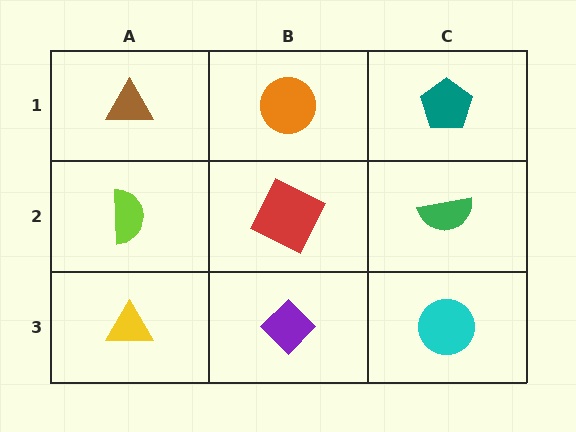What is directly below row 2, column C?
A cyan circle.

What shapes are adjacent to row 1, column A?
A lime semicircle (row 2, column A), an orange circle (row 1, column B).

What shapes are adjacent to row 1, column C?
A green semicircle (row 2, column C), an orange circle (row 1, column B).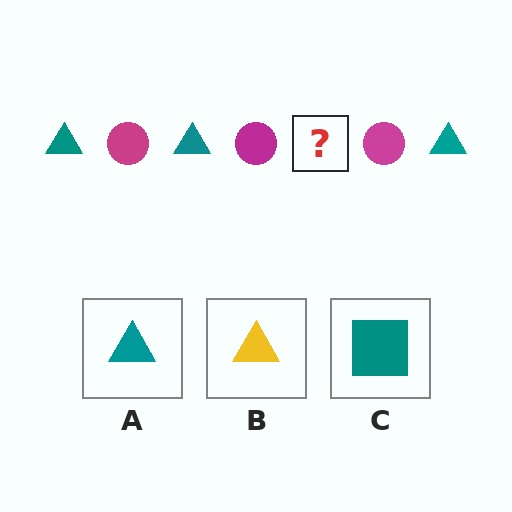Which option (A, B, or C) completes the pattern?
A.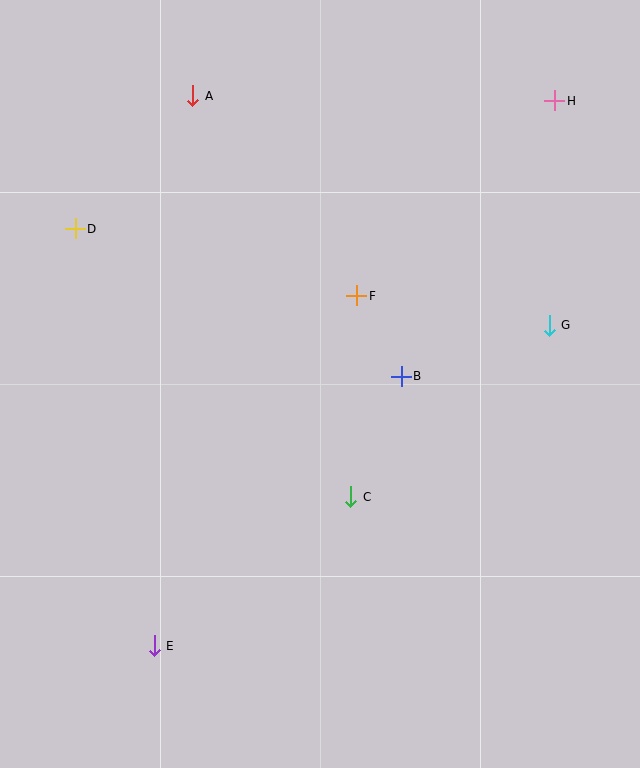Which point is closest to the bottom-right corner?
Point C is closest to the bottom-right corner.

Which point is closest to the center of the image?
Point B at (401, 376) is closest to the center.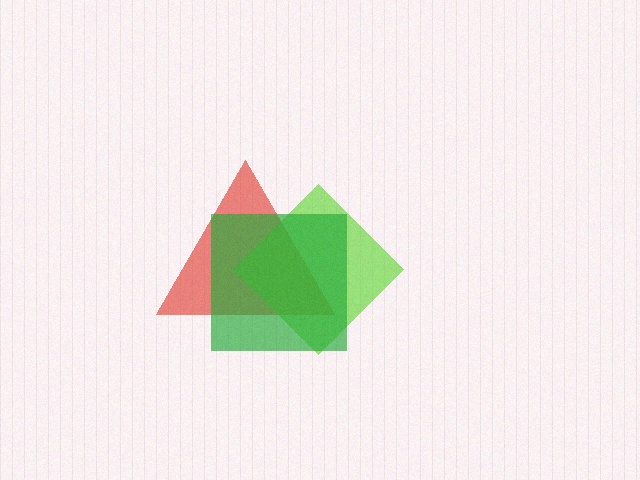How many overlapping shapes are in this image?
There are 3 overlapping shapes in the image.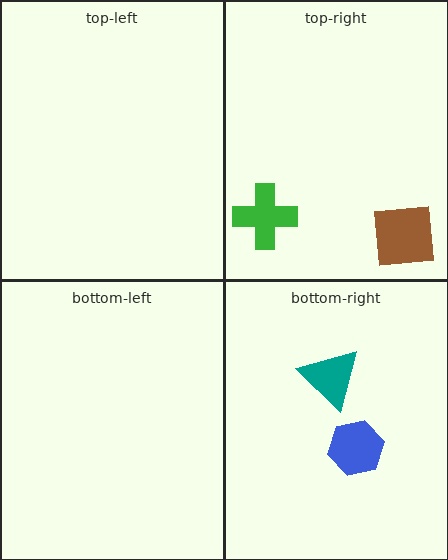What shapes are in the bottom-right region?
The blue hexagon, the teal triangle.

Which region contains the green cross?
The top-right region.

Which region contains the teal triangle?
The bottom-right region.